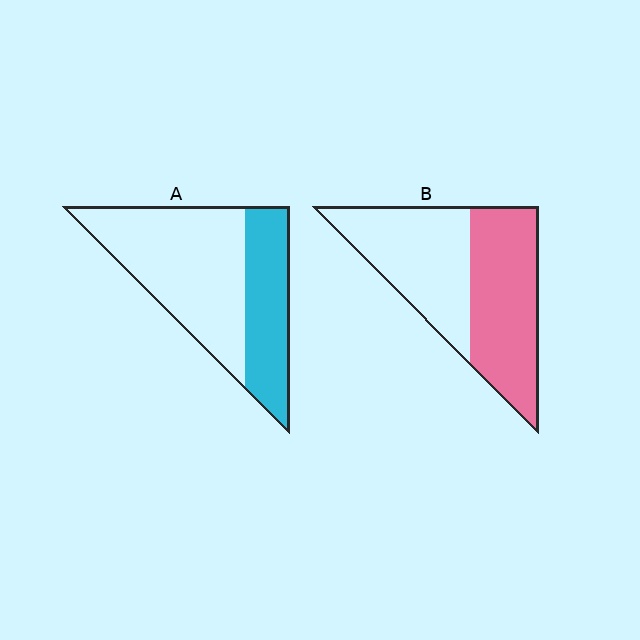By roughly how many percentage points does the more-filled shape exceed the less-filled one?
By roughly 15 percentage points (B over A).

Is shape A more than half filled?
No.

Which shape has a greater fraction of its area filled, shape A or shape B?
Shape B.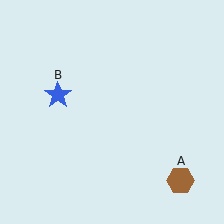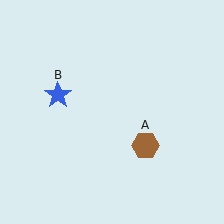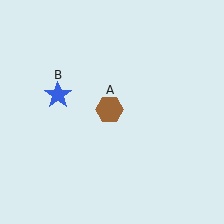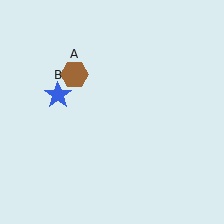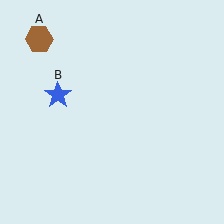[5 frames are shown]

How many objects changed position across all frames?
1 object changed position: brown hexagon (object A).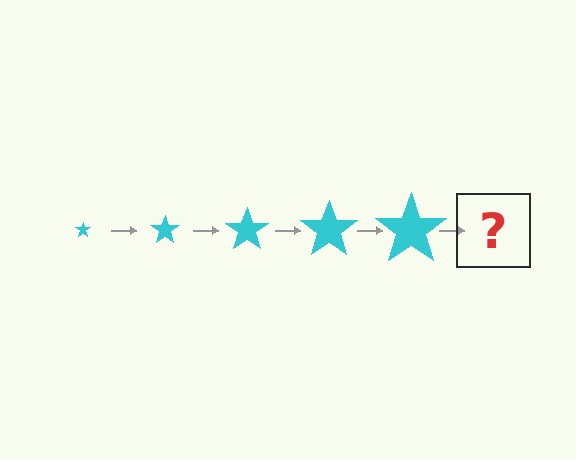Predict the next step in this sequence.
The next step is a cyan star, larger than the previous one.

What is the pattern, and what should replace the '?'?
The pattern is that the star gets progressively larger each step. The '?' should be a cyan star, larger than the previous one.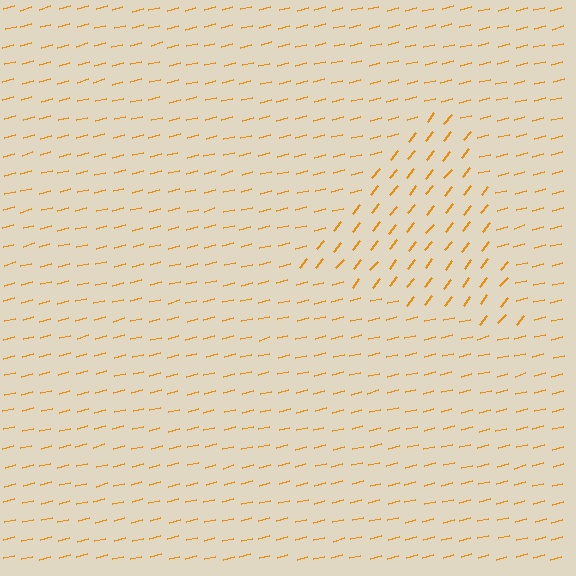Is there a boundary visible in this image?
Yes, there is a texture boundary formed by a change in line orientation.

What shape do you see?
I see a triangle.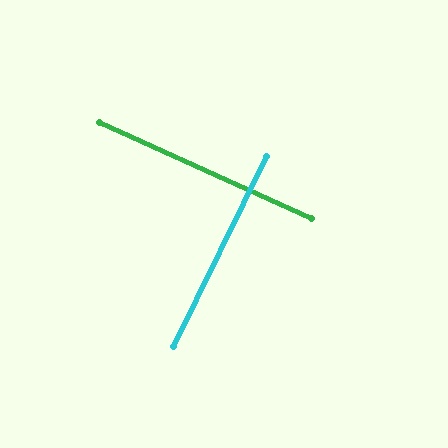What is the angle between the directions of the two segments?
Approximately 88 degrees.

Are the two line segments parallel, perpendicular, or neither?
Perpendicular — they meet at approximately 88°.